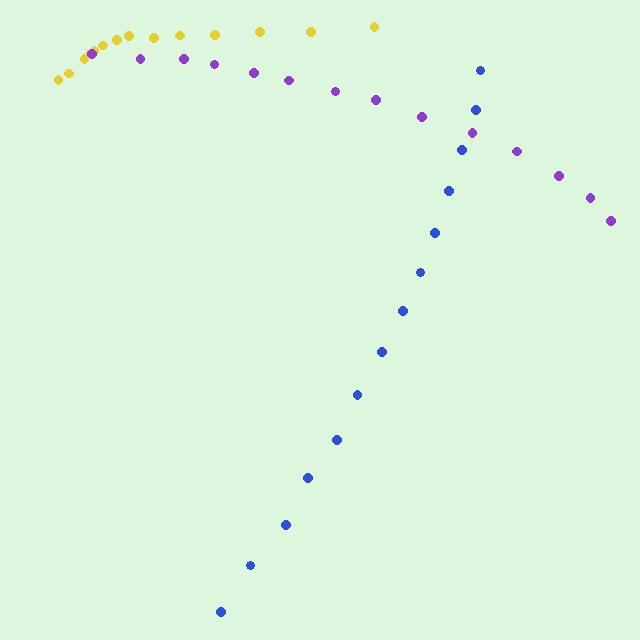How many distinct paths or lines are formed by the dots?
There are 3 distinct paths.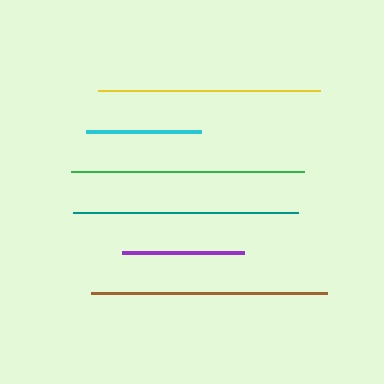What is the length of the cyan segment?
The cyan segment is approximately 115 pixels long.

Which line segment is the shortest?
The cyan line is the shortest at approximately 115 pixels.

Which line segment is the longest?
The brown line is the longest at approximately 236 pixels.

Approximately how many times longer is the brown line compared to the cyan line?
The brown line is approximately 2.1 times the length of the cyan line.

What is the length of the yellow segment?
The yellow segment is approximately 222 pixels long.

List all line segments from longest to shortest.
From longest to shortest: brown, green, teal, yellow, purple, cyan.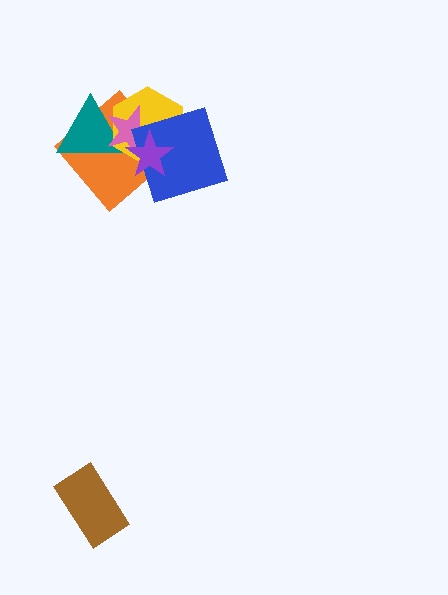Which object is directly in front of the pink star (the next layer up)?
The blue square is directly in front of the pink star.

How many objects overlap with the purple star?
4 objects overlap with the purple star.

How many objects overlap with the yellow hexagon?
5 objects overlap with the yellow hexagon.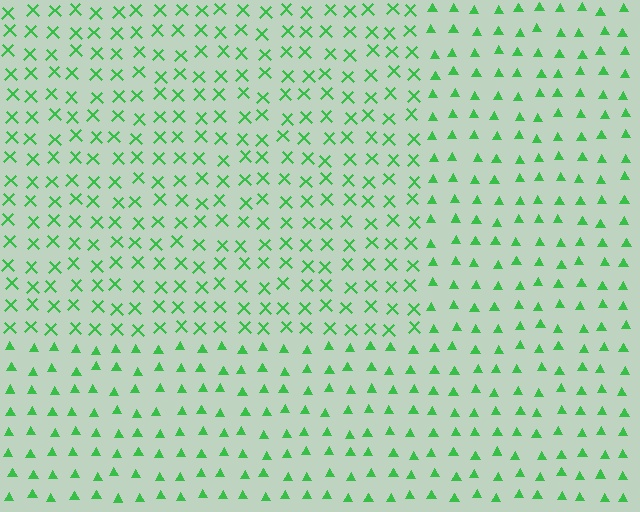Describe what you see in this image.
The image is filled with small green elements arranged in a uniform grid. A rectangle-shaped region contains X marks, while the surrounding area contains triangles. The boundary is defined purely by the change in element shape.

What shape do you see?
I see a rectangle.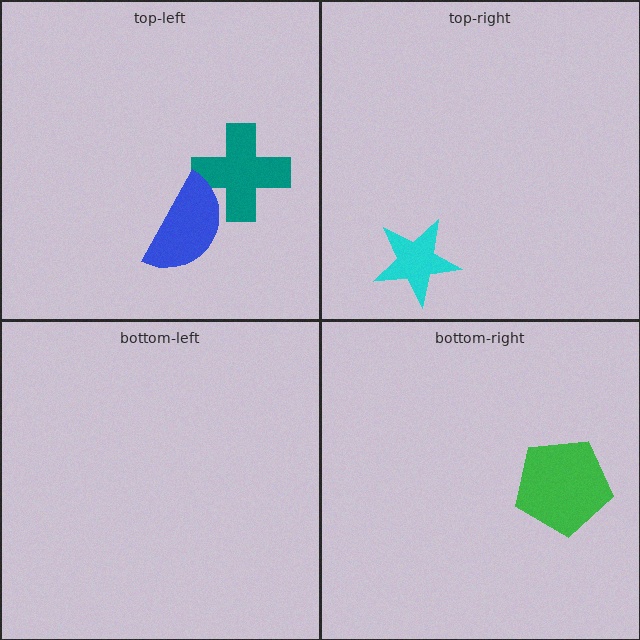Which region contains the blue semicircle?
The top-left region.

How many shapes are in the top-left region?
2.